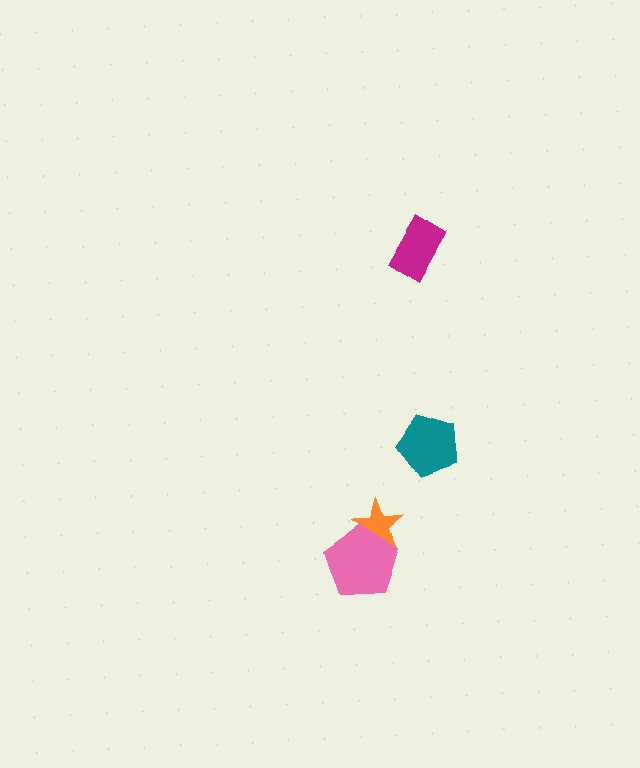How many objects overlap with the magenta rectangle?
0 objects overlap with the magenta rectangle.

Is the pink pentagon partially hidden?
No, no other shape covers it.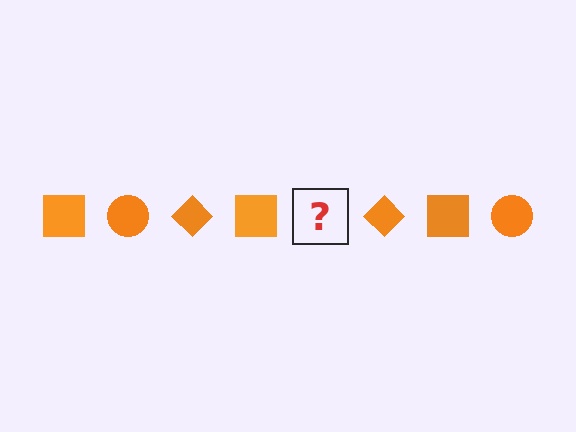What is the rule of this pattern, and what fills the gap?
The rule is that the pattern cycles through square, circle, diamond shapes in orange. The gap should be filled with an orange circle.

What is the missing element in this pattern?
The missing element is an orange circle.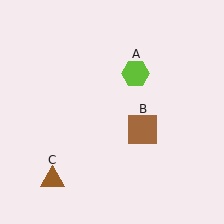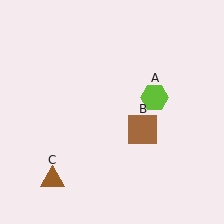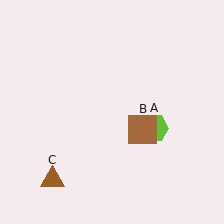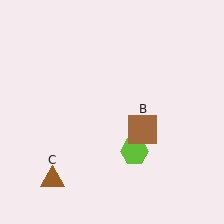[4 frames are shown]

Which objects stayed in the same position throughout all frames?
Brown square (object B) and brown triangle (object C) remained stationary.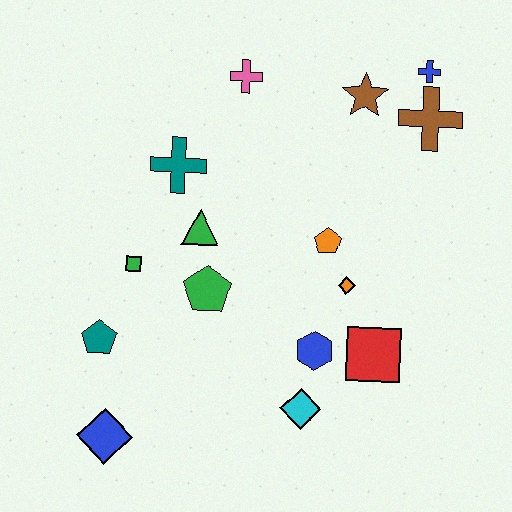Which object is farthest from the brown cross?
The blue diamond is farthest from the brown cross.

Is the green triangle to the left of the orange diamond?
Yes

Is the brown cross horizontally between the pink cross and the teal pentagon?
No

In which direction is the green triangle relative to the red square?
The green triangle is to the left of the red square.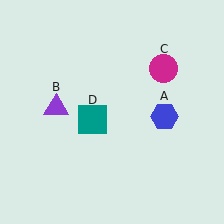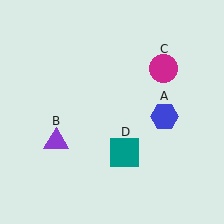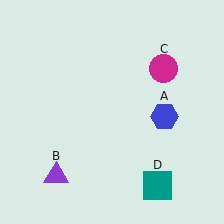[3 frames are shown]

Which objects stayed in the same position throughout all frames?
Blue hexagon (object A) and magenta circle (object C) remained stationary.